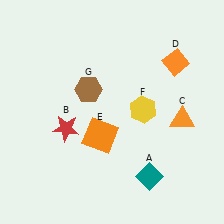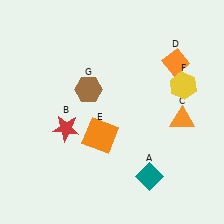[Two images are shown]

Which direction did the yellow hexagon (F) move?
The yellow hexagon (F) moved right.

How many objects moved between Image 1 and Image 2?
1 object moved between the two images.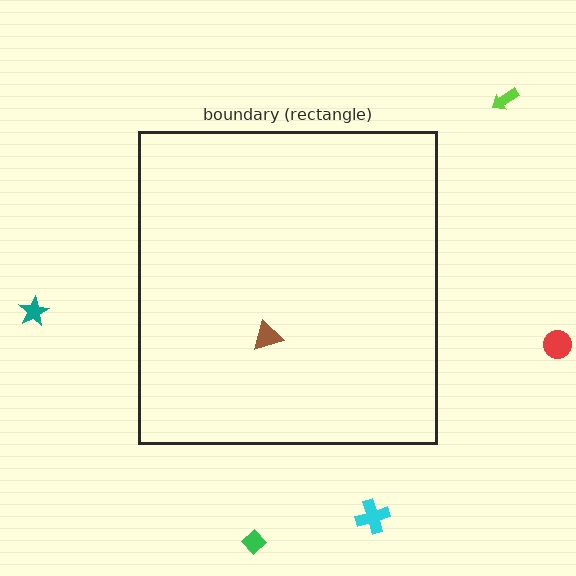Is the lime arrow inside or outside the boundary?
Outside.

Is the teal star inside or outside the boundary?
Outside.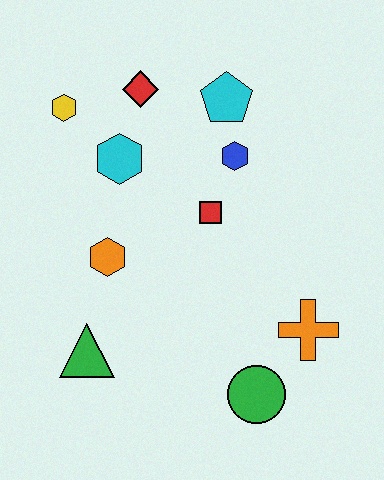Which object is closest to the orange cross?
The green circle is closest to the orange cross.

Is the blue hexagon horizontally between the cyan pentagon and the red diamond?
No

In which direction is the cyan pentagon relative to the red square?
The cyan pentagon is above the red square.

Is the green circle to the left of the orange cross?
Yes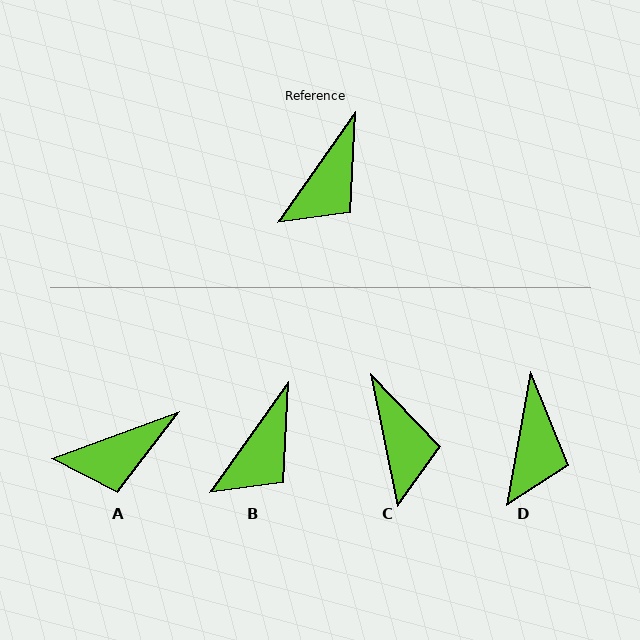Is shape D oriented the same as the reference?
No, it is off by about 25 degrees.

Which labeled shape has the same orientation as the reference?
B.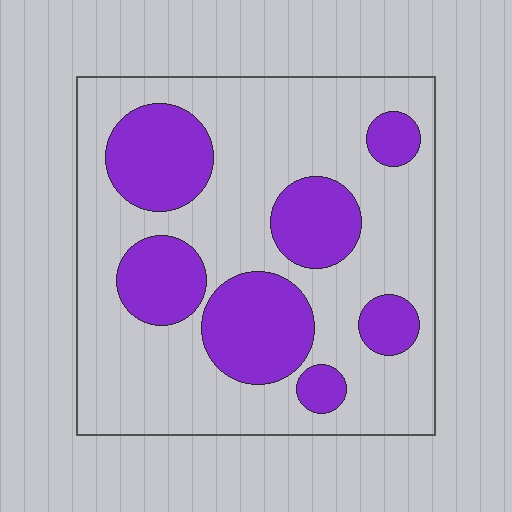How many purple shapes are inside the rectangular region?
7.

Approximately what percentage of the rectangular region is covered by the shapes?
Approximately 30%.